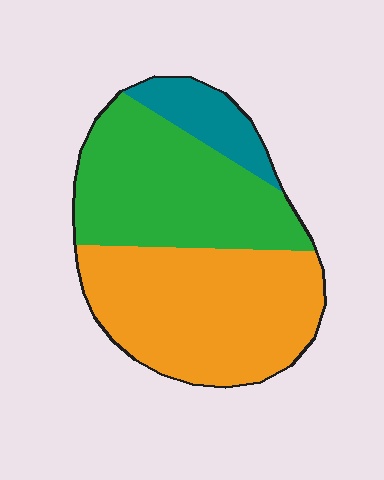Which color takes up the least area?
Teal, at roughly 10%.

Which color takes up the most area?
Orange, at roughly 50%.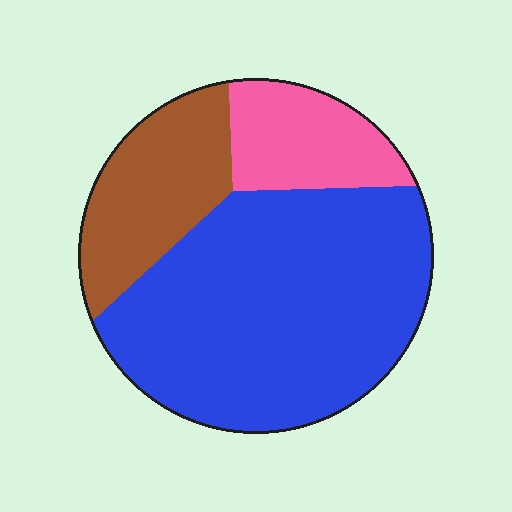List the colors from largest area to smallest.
From largest to smallest: blue, brown, pink.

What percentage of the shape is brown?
Brown takes up about one fifth (1/5) of the shape.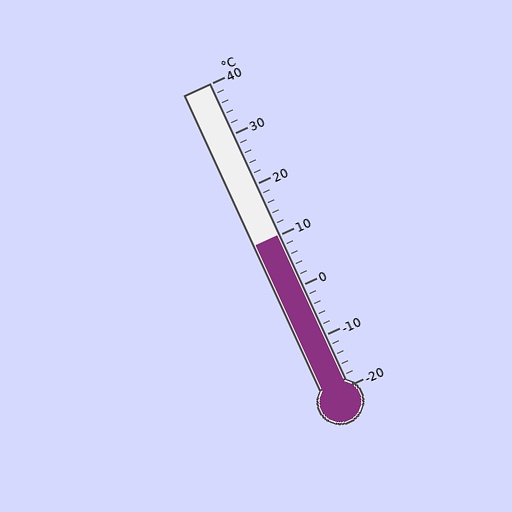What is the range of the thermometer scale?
The thermometer scale ranges from -20°C to 40°C.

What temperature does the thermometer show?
The thermometer shows approximately 10°C.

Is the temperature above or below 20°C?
The temperature is below 20°C.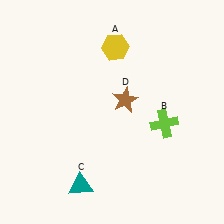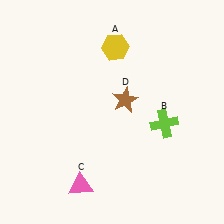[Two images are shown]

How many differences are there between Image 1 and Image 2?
There is 1 difference between the two images.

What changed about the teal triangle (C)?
In Image 1, C is teal. In Image 2, it changed to pink.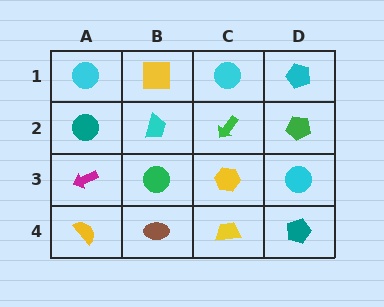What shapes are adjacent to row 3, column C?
A green arrow (row 2, column C), a yellow trapezoid (row 4, column C), a green circle (row 3, column B), a cyan circle (row 3, column D).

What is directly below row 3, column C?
A yellow trapezoid.